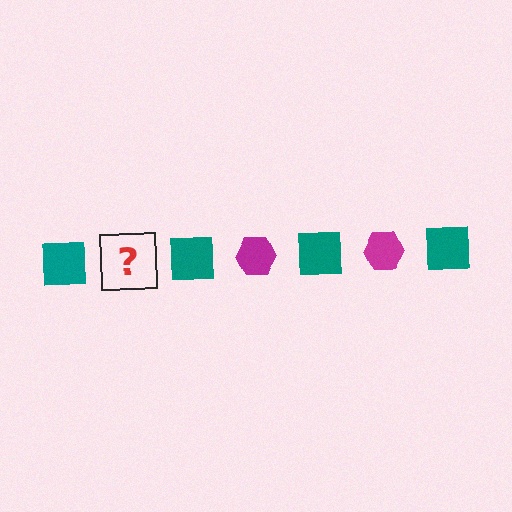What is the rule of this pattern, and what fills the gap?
The rule is that the pattern alternates between teal square and magenta hexagon. The gap should be filled with a magenta hexagon.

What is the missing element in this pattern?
The missing element is a magenta hexagon.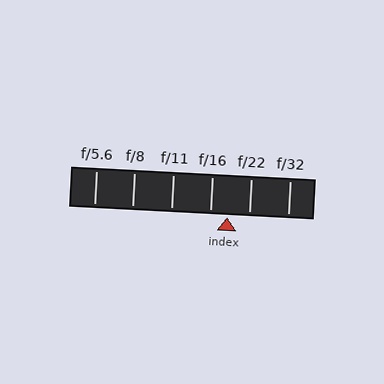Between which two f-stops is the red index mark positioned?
The index mark is between f/16 and f/22.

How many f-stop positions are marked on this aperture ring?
There are 6 f-stop positions marked.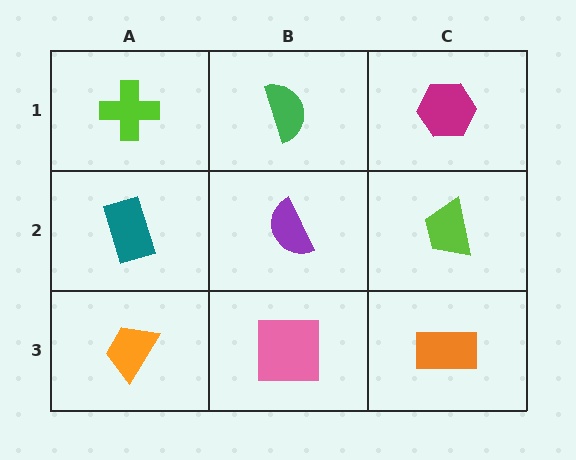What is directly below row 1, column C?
A lime trapezoid.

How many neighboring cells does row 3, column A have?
2.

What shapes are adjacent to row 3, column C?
A lime trapezoid (row 2, column C), a pink square (row 3, column B).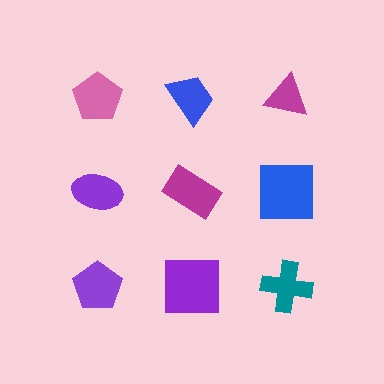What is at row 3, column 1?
A purple pentagon.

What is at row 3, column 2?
A purple square.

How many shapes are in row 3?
3 shapes.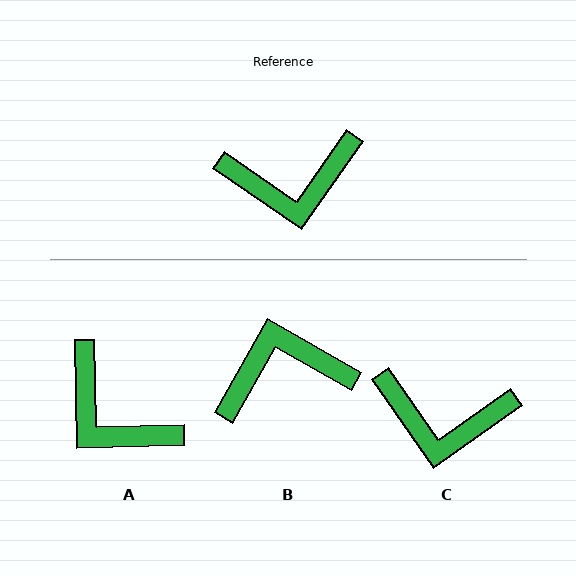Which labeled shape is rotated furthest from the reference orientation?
B, about 175 degrees away.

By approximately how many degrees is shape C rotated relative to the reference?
Approximately 20 degrees clockwise.